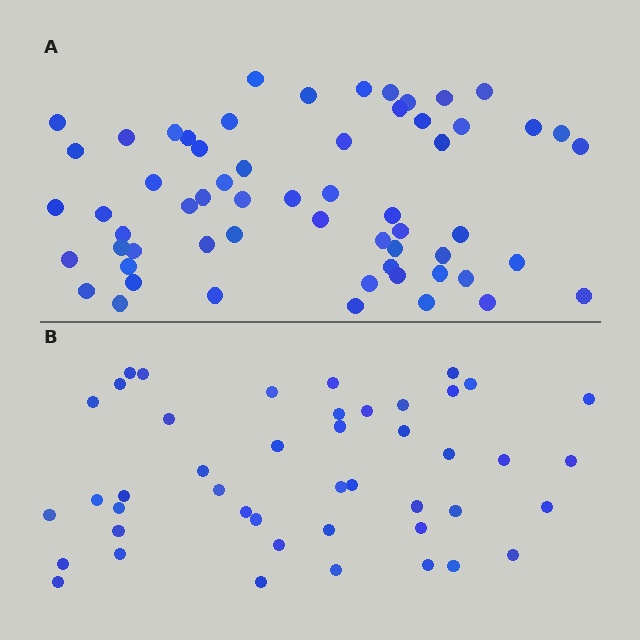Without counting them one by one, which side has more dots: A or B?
Region A (the top region) has more dots.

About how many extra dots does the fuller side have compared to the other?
Region A has approximately 15 more dots than region B.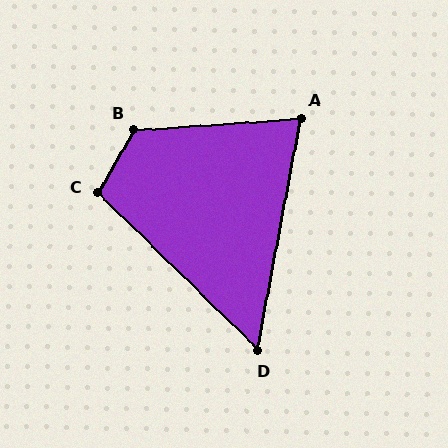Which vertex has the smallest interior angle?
D, at approximately 56 degrees.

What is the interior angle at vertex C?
Approximately 105 degrees (obtuse).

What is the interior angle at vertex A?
Approximately 75 degrees (acute).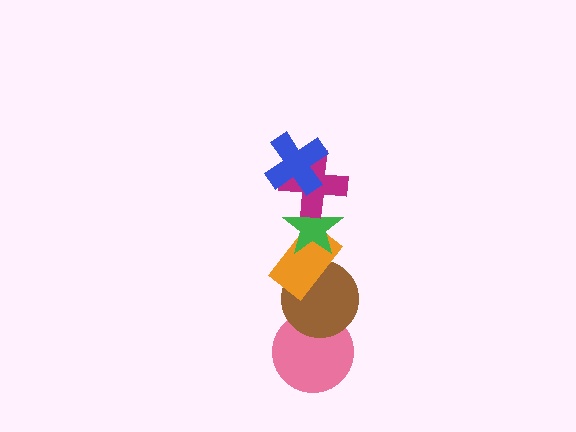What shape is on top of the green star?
The magenta cross is on top of the green star.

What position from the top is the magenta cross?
The magenta cross is 2nd from the top.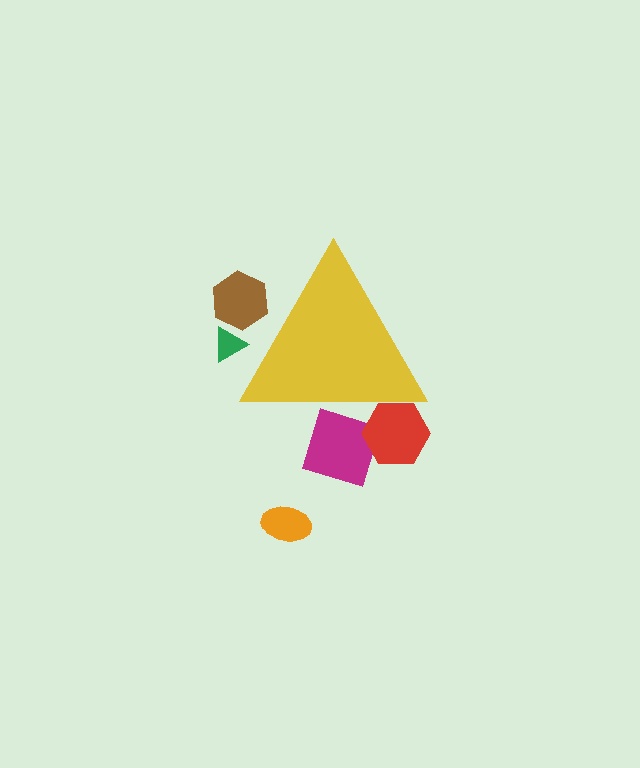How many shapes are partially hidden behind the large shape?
4 shapes are partially hidden.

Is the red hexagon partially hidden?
Yes, the red hexagon is partially hidden behind the yellow triangle.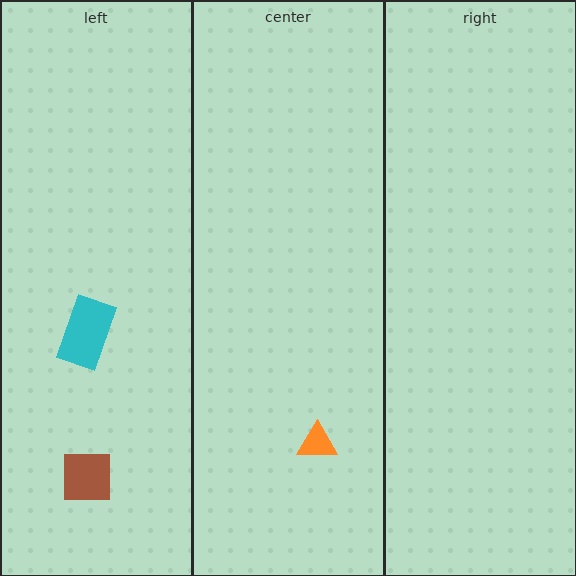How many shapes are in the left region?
2.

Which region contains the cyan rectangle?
The left region.